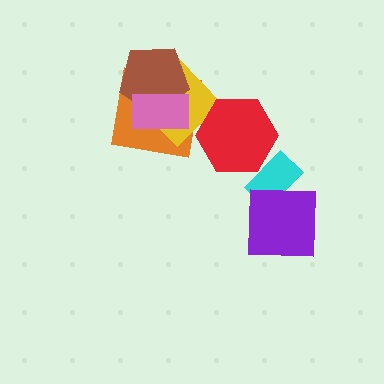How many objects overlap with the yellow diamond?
3 objects overlap with the yellow diamond.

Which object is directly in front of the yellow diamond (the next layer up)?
The brown pentagon is directly in front of the yellow diamond.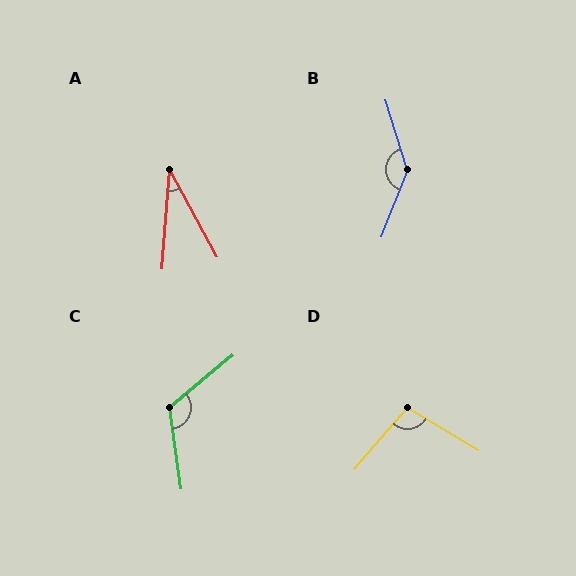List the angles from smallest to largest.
A (33°), D (100°), C (121°), B (141°).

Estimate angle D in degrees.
Approximately 100 degrees.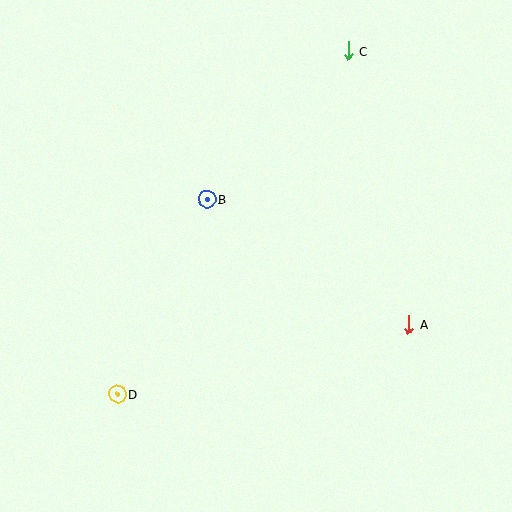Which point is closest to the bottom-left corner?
Point D is closest to the bottom-left corner.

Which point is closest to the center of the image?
Point B at (207, 199) is closest to the center.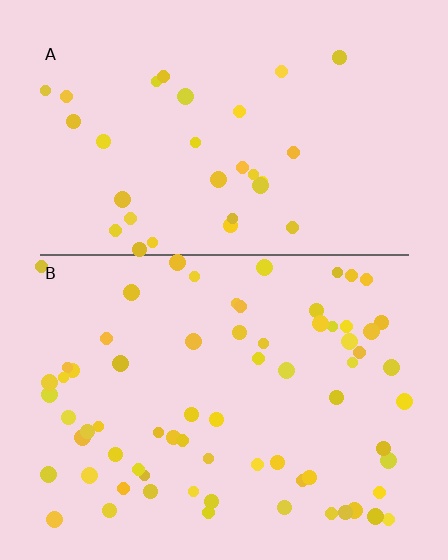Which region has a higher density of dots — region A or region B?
B (the bottom).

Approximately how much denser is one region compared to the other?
Approximately 2.2× — region B over region A.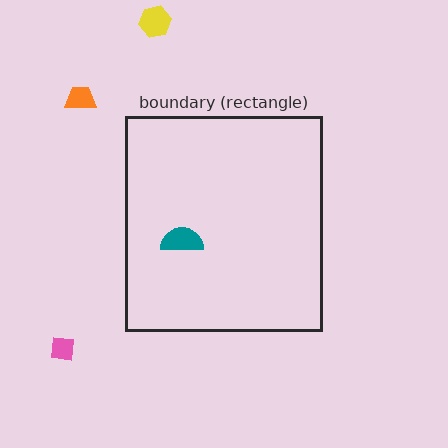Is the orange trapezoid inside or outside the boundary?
Outside.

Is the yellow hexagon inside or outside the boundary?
Outside.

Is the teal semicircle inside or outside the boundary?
Inside.